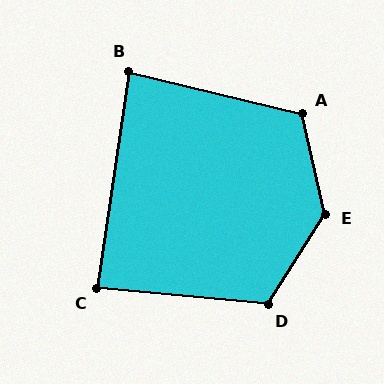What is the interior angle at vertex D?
Approximately 117 degrees (obtuse).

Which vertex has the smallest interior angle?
B, at approximately 85 degrees.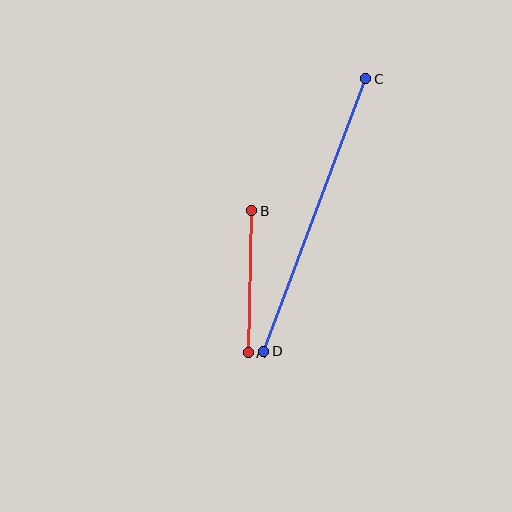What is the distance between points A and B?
The distance is approximately 142 pixels.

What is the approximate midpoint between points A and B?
The midpoint is at approximately (250, 282) pixels.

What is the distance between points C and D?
The distance is approximately 291 pixels.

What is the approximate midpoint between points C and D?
The midpoint is at approximately (315, 215) pixels.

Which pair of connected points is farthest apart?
Points C and D are farthest apart.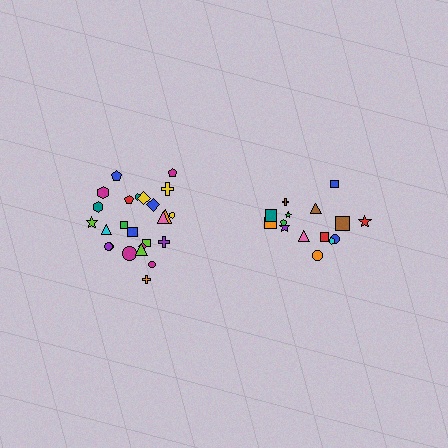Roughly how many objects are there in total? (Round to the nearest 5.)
Roughly 40 objects in total.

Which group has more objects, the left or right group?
The left group.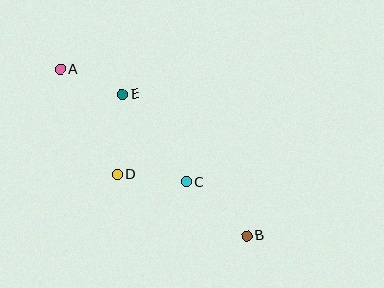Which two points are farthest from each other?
Points A and B are farthest from each other.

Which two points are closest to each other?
Points A and E are closest to each other.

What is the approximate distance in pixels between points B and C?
The distance between B and C is approximately 81 pixels.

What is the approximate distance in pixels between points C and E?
The distance between C and E is approximately 108 pixels.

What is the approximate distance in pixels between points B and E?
The distance between B and E is approximately 188 pixels.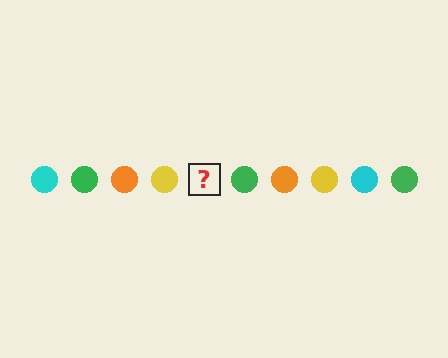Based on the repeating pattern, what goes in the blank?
The blank should be a cyan circle.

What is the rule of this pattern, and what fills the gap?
The rule is that the pattern cycles through cyan, green, orange, yellow circles. The gap should be filled with a cyan circle.